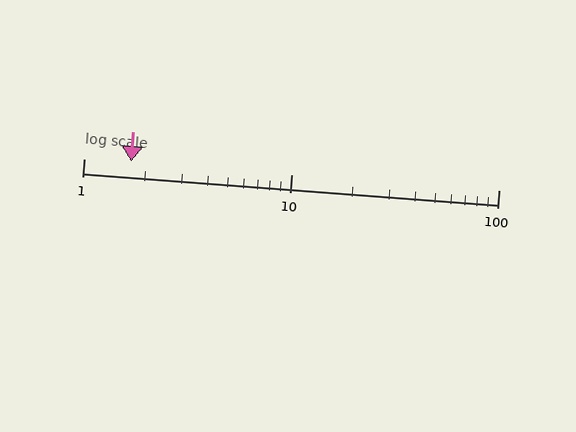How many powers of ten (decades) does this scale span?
The scale spans 2 decades, from 1 to 100.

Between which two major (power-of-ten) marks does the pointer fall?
The pointer is between 1 and 10.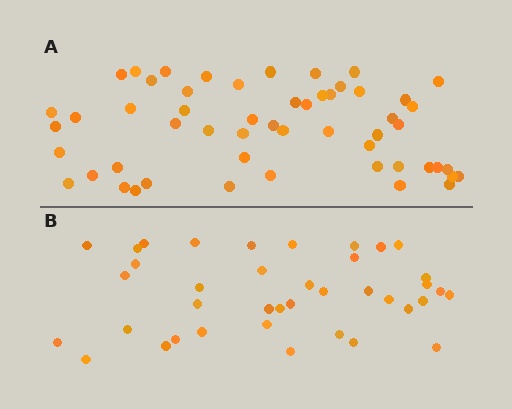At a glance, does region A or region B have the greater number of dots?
Region A (the top region) has more dots.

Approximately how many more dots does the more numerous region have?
Region A has approximately 15 more dots than region B.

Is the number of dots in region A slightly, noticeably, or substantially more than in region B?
Region A has noticeably more, but not dramatically so. The ratio is roughly 1.4 to 1.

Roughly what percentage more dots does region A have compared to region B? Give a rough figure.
About 40% more.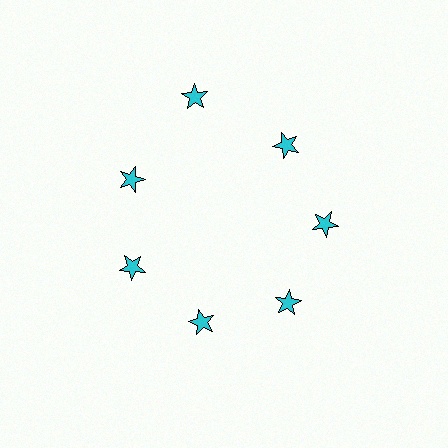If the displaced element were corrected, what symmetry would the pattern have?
It would have 7-fold rotational symmetry — the pattern would map onto itself every 51 degrees.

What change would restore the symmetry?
The symmetry would be restored by moving it inward, back onto the ring so that all 7 stars sit at equal angles and equal distance from the center.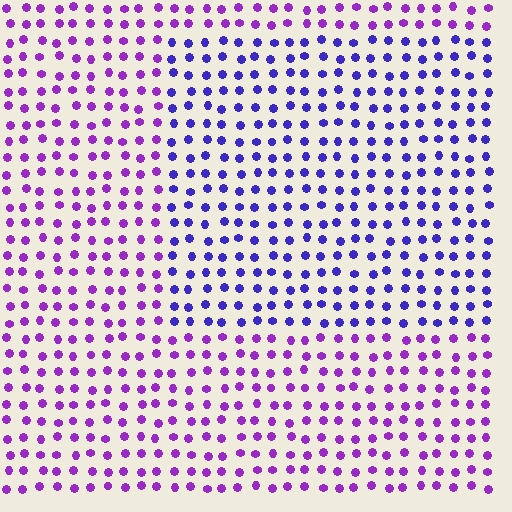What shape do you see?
I see a rectangle.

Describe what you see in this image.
The image is filled with small purple elements in a uniform arrangement. A rectangle-shaped region is visible where the elements are tinted to a slightly different hue, forming a subtle color boundary.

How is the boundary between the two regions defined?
The boundary is defined purely by a slight shift in hue (about 36 degrees). Spacing, size, and orientation are identical on both sides.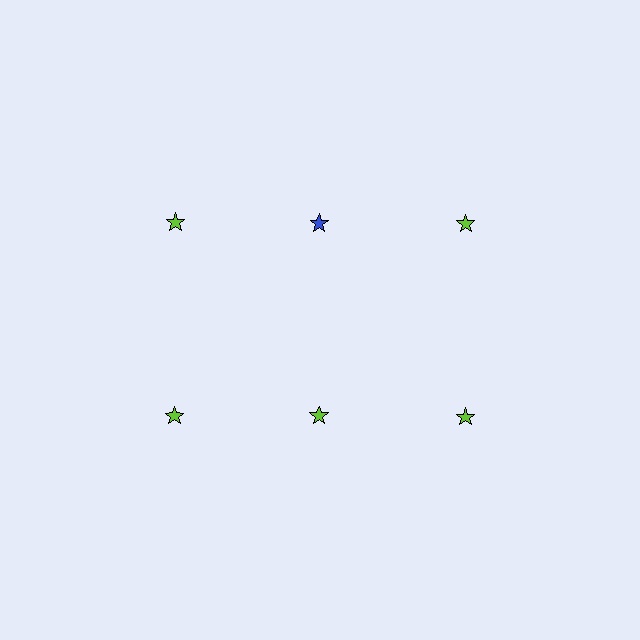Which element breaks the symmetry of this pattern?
The blue star in the top row, second from left column breaks the symmetry. All other shapes are lime stars.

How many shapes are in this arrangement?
There are 6 shapes arranged in a grid pattern.